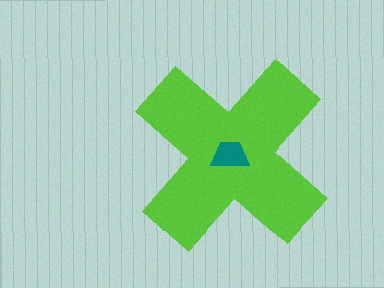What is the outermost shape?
The lime cross.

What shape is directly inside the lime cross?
The teal trapezoid.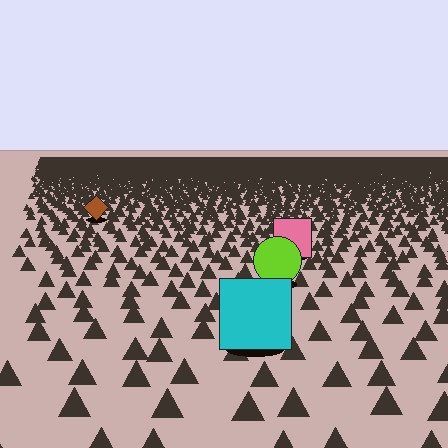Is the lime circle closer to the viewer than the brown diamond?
Yes. The lime circle is closer — you can tell from the texture gradient: the ground texture is coarser near it.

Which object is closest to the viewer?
The cyan square is closest. The texture marks near it are larger and more spread out.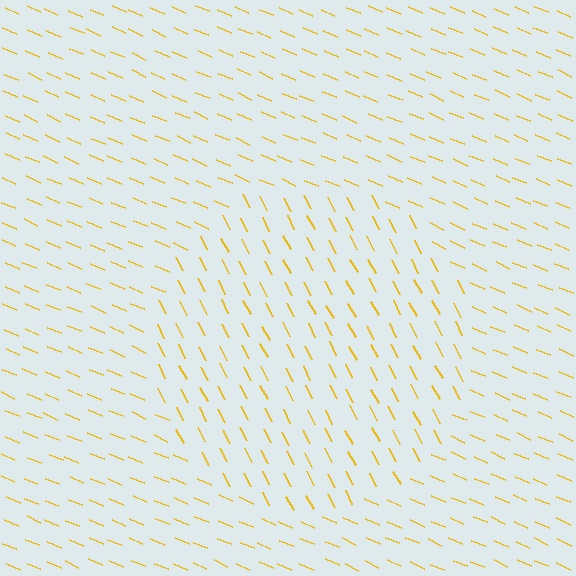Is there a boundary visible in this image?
Yes, there is a texture boundary formed by a change in line orientation.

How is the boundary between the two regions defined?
The boundary is defined purely by a change in line orientation (approximately 39 degrees difference). All lines are the same color and thickness.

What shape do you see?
I see a circle.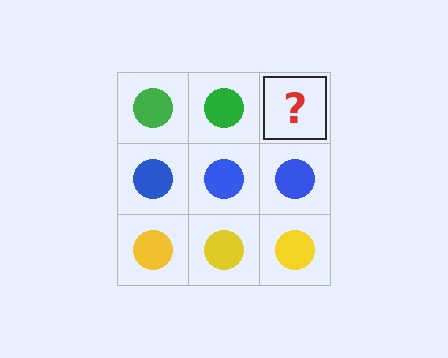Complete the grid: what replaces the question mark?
The question mark should be replaced with a green circle.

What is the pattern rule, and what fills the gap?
The rule is that each row has a consistent color. The gap should be filled with a green circle.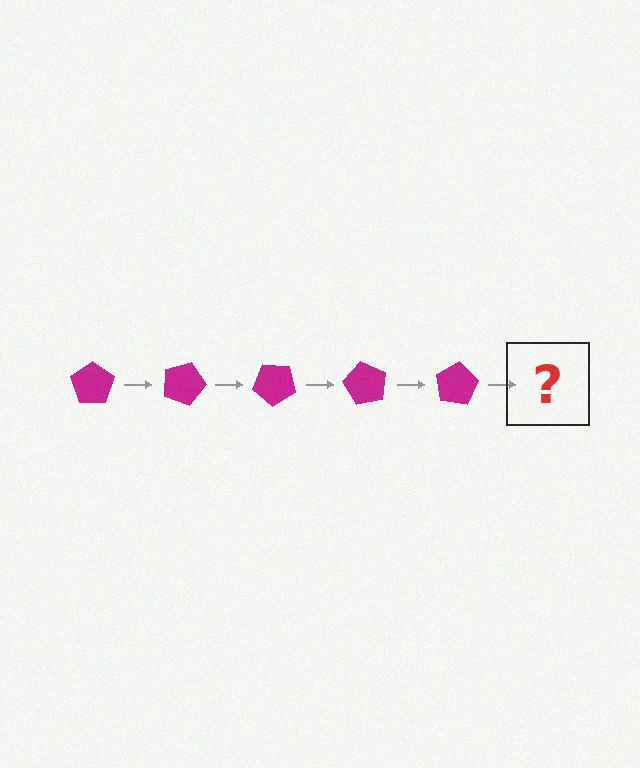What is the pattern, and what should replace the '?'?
The pattern is that the pentagon rotates 20 degrees each step. The '?' should be a magenta pentagon rotated 100 degrees.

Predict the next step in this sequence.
The next step is a magenta pentagon rotated 100 degrees.